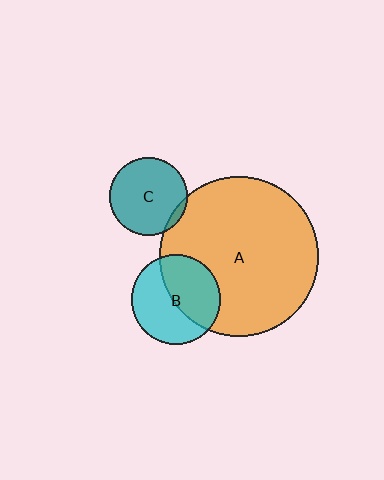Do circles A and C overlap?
Yes.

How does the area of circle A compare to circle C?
Approximately 4.2 times.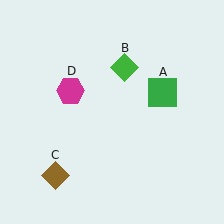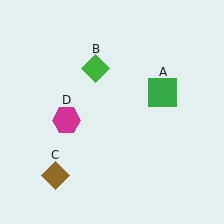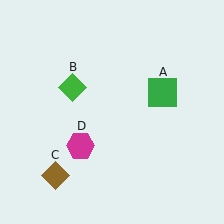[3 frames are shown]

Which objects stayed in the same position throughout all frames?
Green square (object A) and brown diamond (object C) remained stationary.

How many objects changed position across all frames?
2 objects changed position: green diamond (object B), magenta hexagon (object D).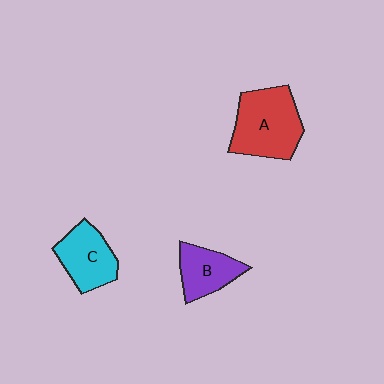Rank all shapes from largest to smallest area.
From largest to smallest: A (red), C (cyan), B (purple).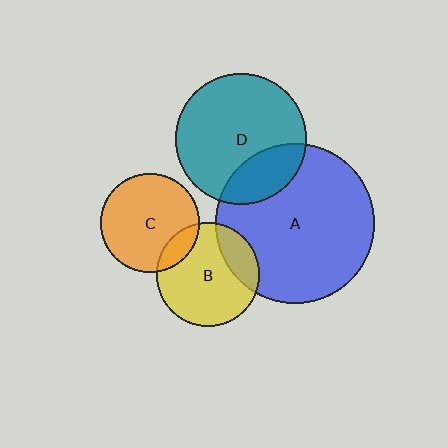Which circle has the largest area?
Circle A (blue).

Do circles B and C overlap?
Yes.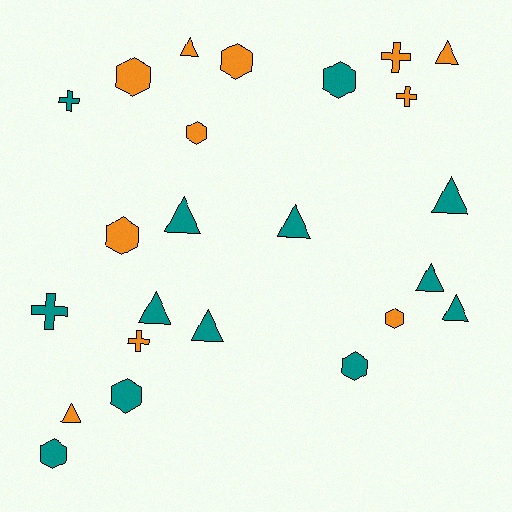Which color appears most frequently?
Teal, with 13 objects.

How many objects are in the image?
There are 24 objects.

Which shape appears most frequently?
Triangle, with 10 objects.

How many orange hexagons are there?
There are 5 orange hexagons.